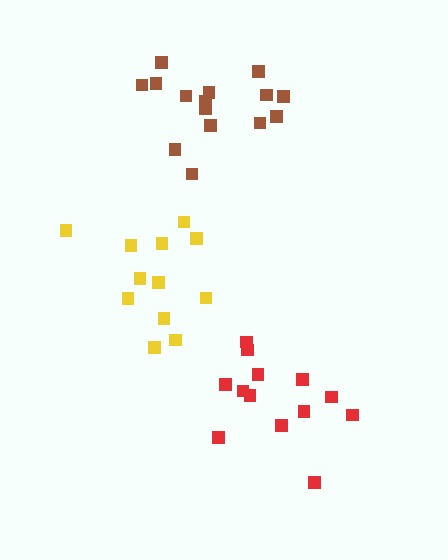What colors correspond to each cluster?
The clusters are colored: red, brown, yellow.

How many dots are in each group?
Group 1: 13 dots, Group 2: 15 dots, Group 3: 12 dots (40 total).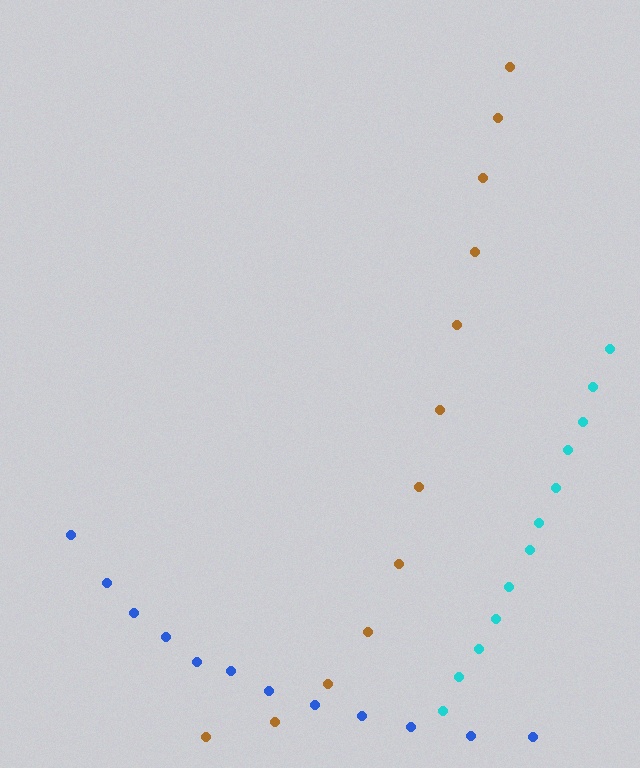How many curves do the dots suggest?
There are 3 distinct paths.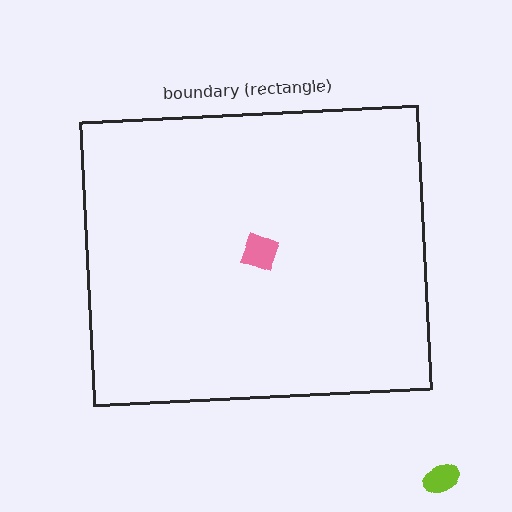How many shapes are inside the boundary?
1 inside, 1 outside.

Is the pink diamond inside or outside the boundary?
Inside.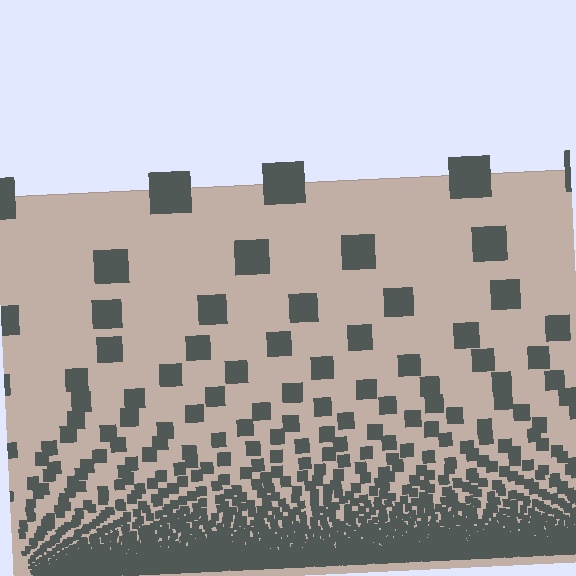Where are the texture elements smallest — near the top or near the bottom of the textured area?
Near the bottom.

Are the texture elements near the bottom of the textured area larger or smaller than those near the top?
Smaller. The gradient is inverted — elements near the bottom are smaller and denser.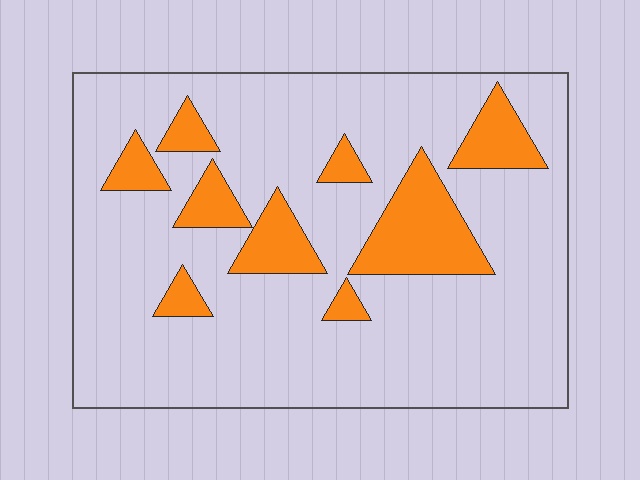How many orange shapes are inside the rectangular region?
9.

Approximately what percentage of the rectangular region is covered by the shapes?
Approximately 20%.